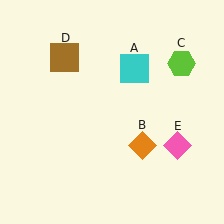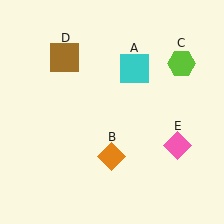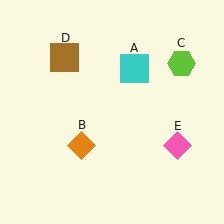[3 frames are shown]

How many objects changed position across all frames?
1 object changed position: orange diamond (object B).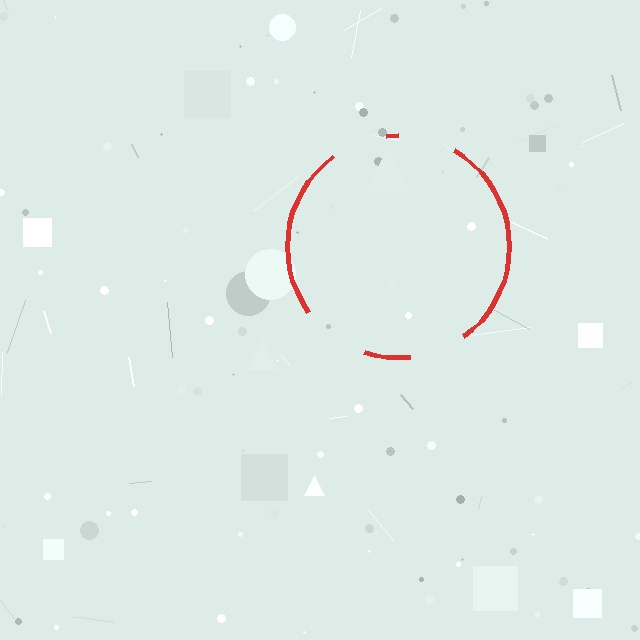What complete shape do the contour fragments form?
The contour fragments form a circle.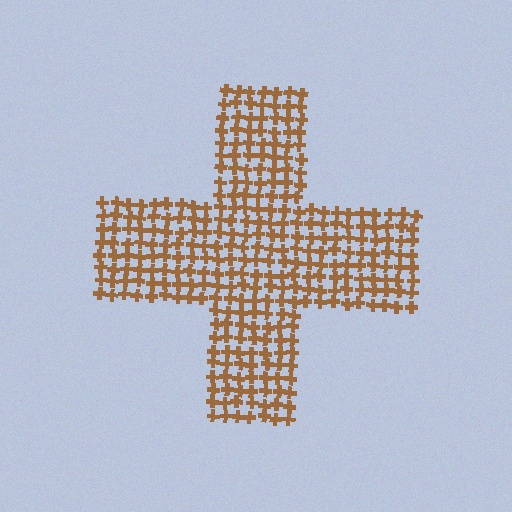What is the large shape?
The large shape is a cross.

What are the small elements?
The small elements are crosses.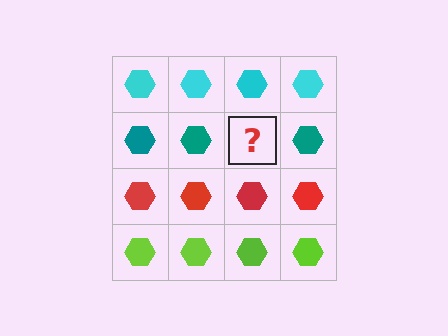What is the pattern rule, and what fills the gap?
The rule is that each row has a consistent color. The gap should be filled with a teal hexagon.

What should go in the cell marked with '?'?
The missing cell should contain a teal hexagon.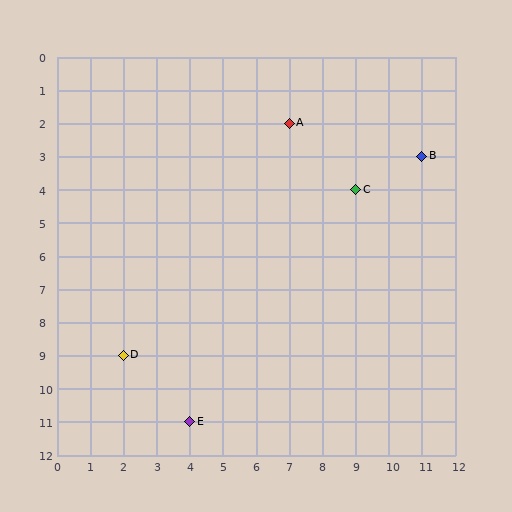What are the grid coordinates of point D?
Point D is at grid coordinates (2, 9).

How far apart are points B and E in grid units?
Points B and E are 7 columns and 8 rows apart (about 10.6 grid units diagonally).